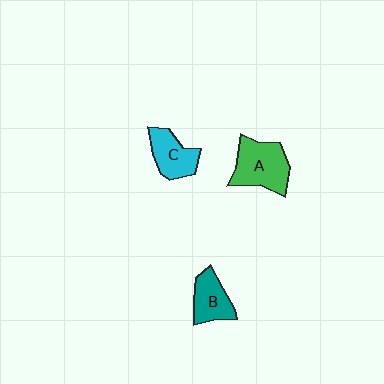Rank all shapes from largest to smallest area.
From largest to smallest: A (green), C (cyan), B (teal).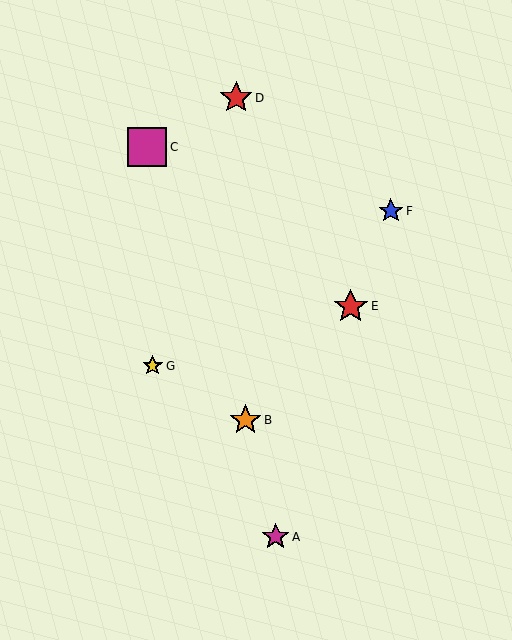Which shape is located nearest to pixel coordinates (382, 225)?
The blue star (labeled F) at (391, 211) is nearest to that location.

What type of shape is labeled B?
Shape B is an orange star.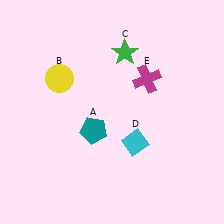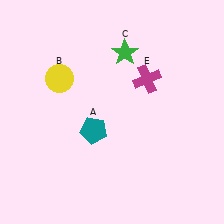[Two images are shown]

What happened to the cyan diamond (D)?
The cyan diamond (D) was removed in Image 2. It was in the bottom-right area of Image 1.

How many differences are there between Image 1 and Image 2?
There is 1 difference between the two images.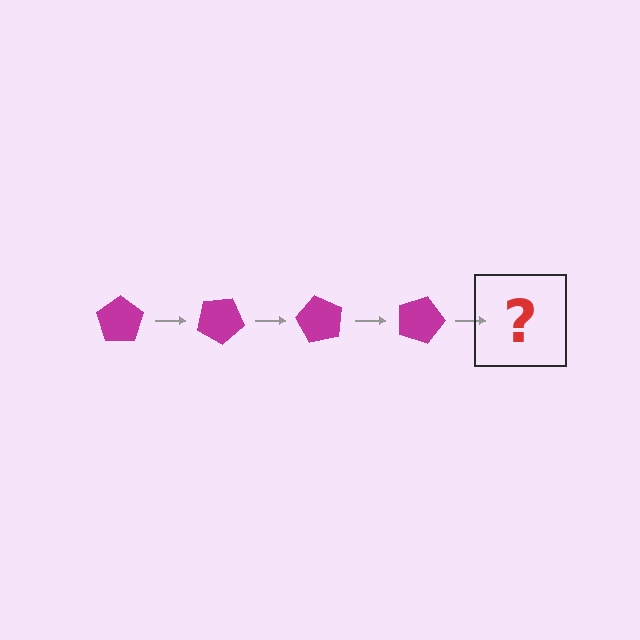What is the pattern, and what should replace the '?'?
The pattern is that the pentagon rotates 30 degrees each step. The '?' should be a magenta pentagon rotated 120 degrees.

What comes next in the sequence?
The next element should be a magenta pentagon rotated 120 degrees.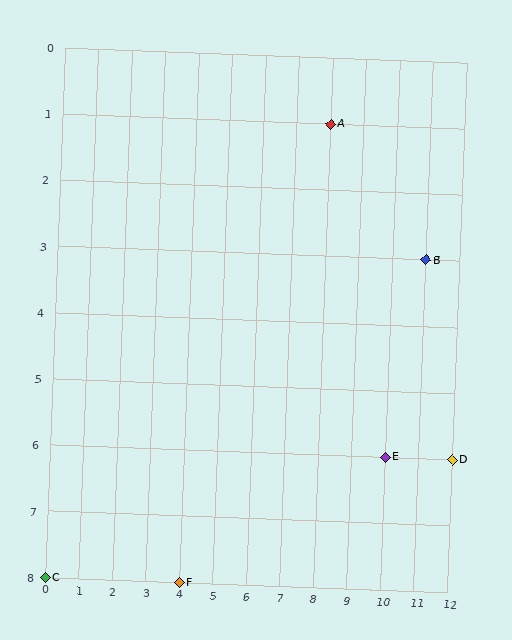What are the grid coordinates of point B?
Point B is at grid coordinates (11, 3).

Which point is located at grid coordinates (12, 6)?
Point D is at (12, 6).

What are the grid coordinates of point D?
Point D is at grid coordinates (12, 6).